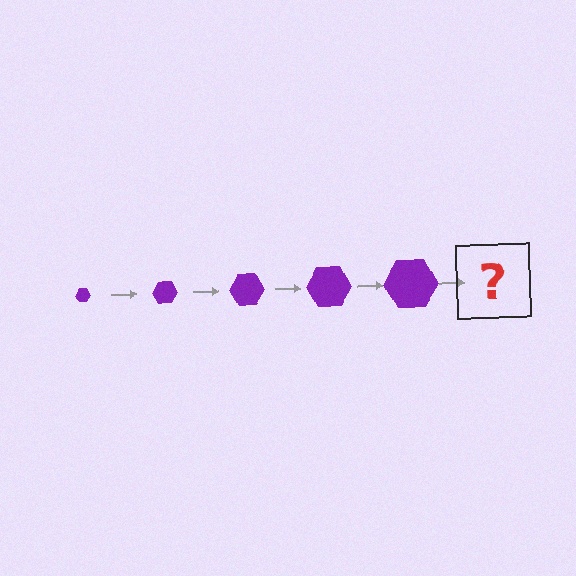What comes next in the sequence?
The next element should be a purple hexagon, larger than the previous one.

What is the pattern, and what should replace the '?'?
The pattern is that the hexagon gets progressively larger each step. The '?' should be a purple hexagon, larger than the previous one.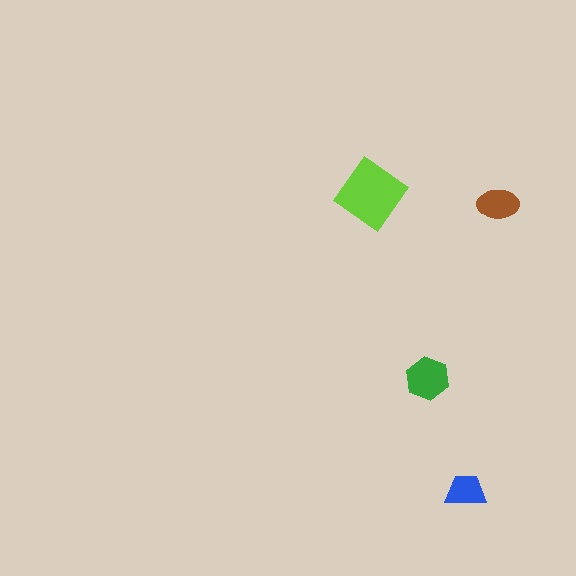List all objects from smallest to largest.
The blue trapezoid, the brown ellipse, the green hexagon, the lime diamond.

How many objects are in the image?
There are 4 objects in the image.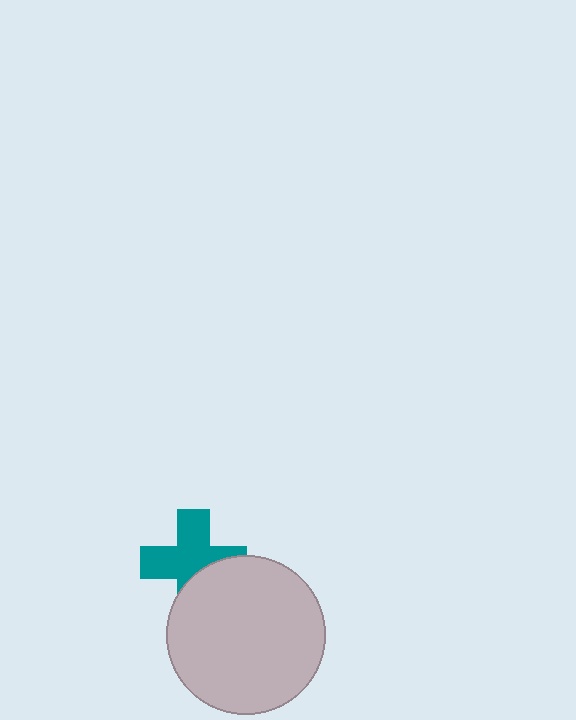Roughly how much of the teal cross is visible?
Most of it is visible (roughly 65%).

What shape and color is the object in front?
The object in front is a light gray circle.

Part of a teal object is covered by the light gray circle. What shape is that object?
It is a cross.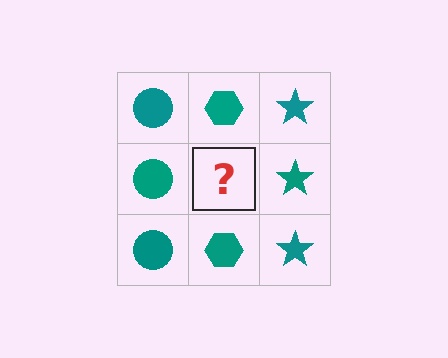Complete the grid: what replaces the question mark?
The question mark should be replaced with a teal hexagon.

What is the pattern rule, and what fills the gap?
The rule is that each column has a consistent shape. The gap should be filled with a teal hexagon.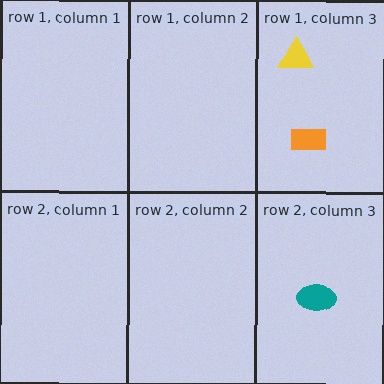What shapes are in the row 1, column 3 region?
The orange rectangle, the yellow triangle.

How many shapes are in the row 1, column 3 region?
2.